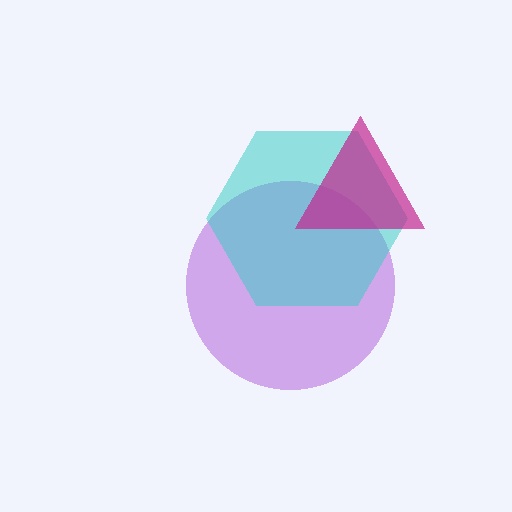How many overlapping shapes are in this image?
There are 3 overlapping shapes in the image.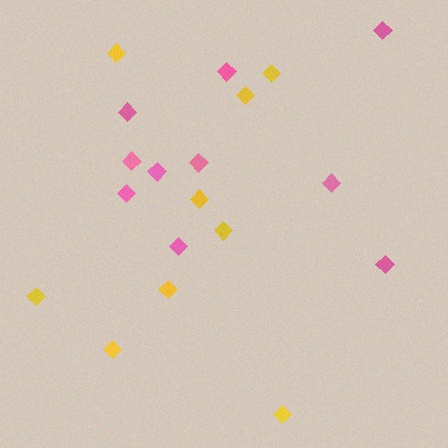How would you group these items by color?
There are 2 groups: one group of yellow diamonds (9) and one group of pink diamonds (10).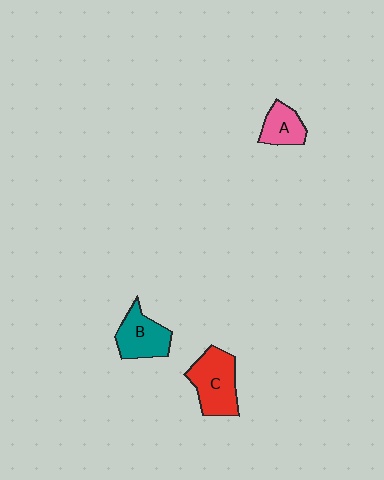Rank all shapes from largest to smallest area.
From largest to smallest: C (red), B (teal), A (pink).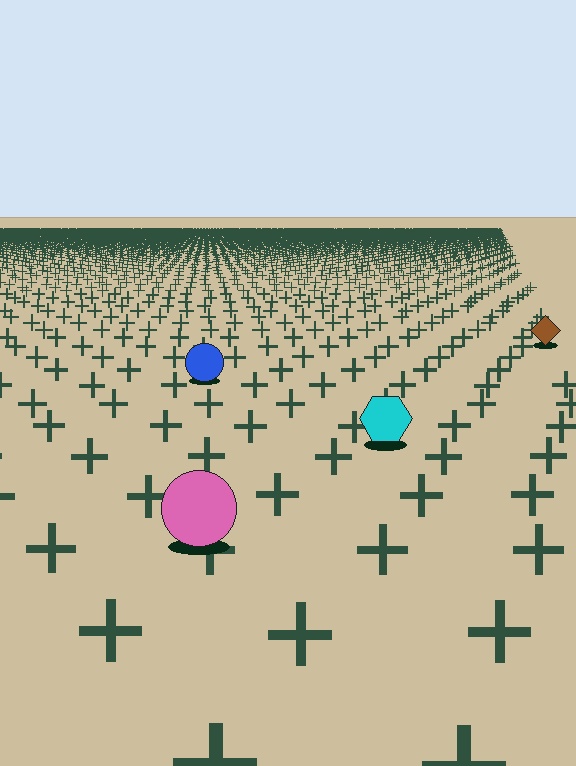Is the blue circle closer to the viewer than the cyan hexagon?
No. The cyan hexagon is closer — you can tell from the texture gradient: the ground texture is coarser near it.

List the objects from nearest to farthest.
From nearest to farthest: the pink circle, the cyan hexagon, the blue circle, the brown diamond.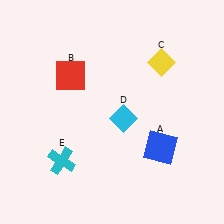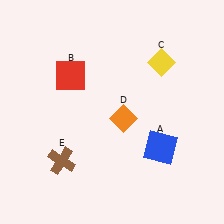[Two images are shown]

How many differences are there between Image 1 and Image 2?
There are 2 differences between the two images.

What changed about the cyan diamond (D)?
In Image 1, D is cyan. In Image 2, it changed to orange.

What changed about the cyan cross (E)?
In Image 1, E is cyan. In Image 2, it changed to brown.